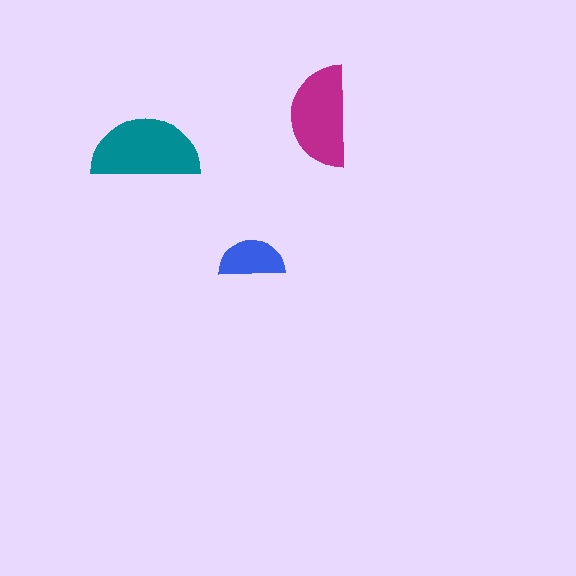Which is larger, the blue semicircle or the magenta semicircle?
The magenta one.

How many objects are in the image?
There are 3 objects in the image.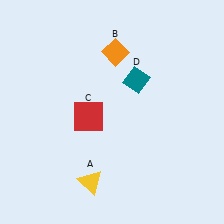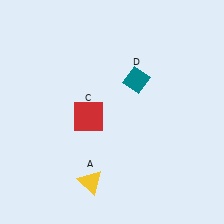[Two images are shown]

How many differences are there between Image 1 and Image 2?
There is 1 difference between the two images.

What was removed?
The orange diamond (B) was removed in Image 2.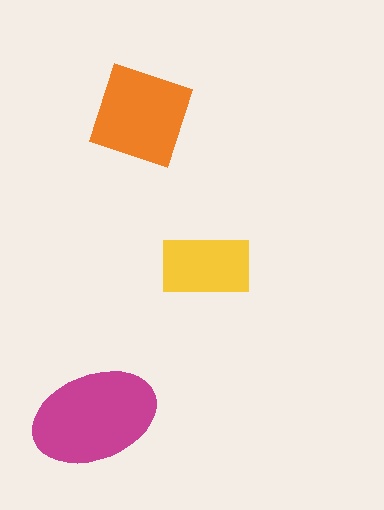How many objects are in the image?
There are 3 objects in the image.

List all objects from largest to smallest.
The magenta ellipse, the orange square, the yellow rectangle.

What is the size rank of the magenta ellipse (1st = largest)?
1st.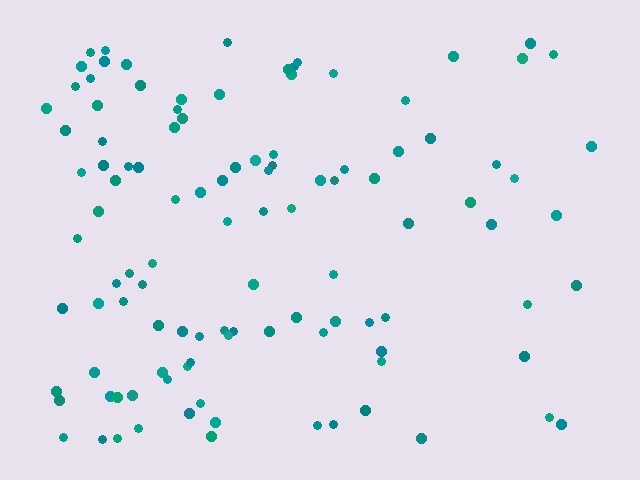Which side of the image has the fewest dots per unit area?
The right.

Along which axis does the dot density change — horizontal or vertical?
Horizontal.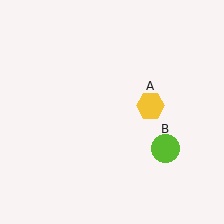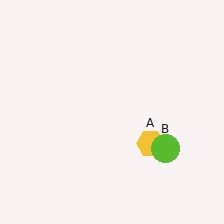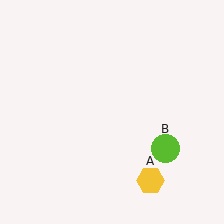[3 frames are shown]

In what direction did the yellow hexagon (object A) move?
The yellow hexagon (object A) moved down.